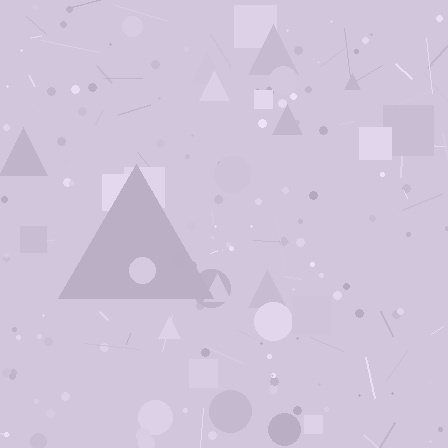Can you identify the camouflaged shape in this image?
The camouflaged shape is a triangle.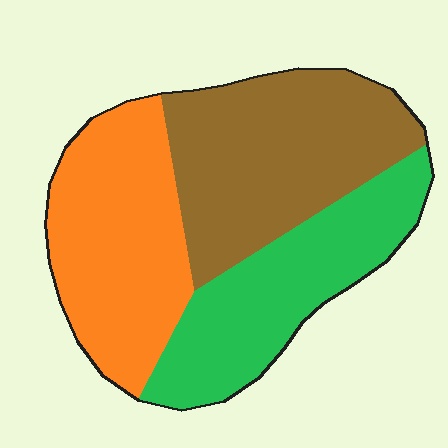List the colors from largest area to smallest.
From largest to smallest: brown, orange, green.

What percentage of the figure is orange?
Orange takes up about one third (1/3) of the figure.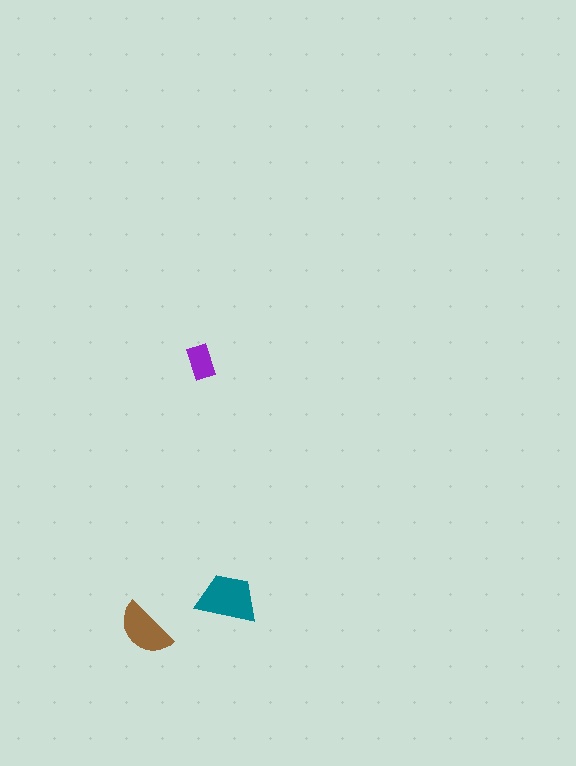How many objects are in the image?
There are 3 objects in the image.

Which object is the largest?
The teal trapezoid.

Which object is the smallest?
The purple rectangle.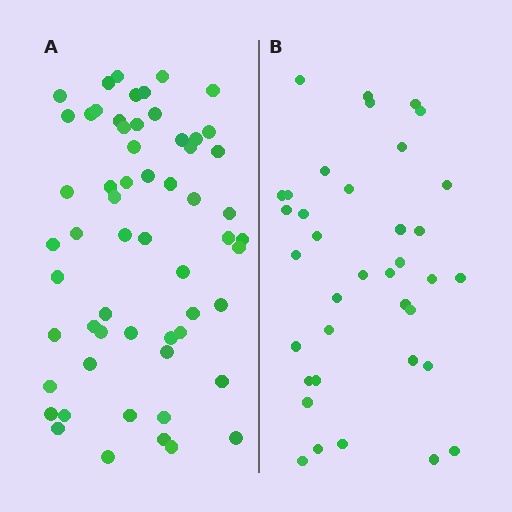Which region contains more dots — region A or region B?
Region A (the left region) has more dots.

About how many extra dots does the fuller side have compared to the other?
Region A has approximately 20 more dots than region B.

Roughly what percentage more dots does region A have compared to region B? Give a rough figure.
About 60% more.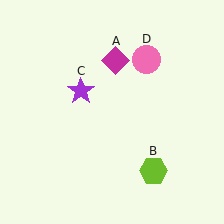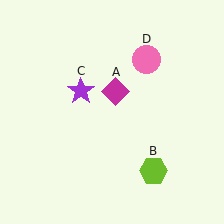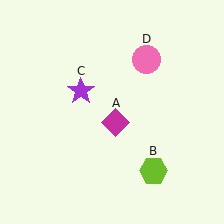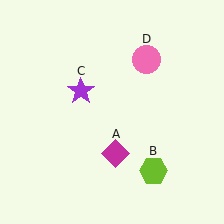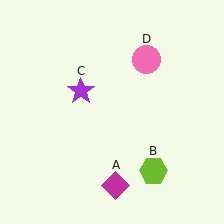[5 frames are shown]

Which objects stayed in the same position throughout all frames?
Lime hexagon (object B) and purple star (object C) and pink circle (object D) remained stationary.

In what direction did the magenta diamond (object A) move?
The magenta diamond (object A) moved down.